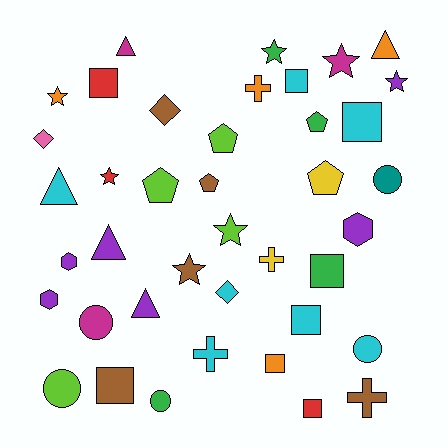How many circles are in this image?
There are 5 circles.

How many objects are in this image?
There are 40 objects.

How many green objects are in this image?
There are 4 green objects.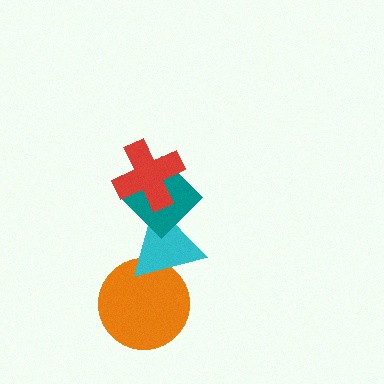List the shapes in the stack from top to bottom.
From top to bottom: the red cross, the teal diamond, the cyan triangle, the orange circle.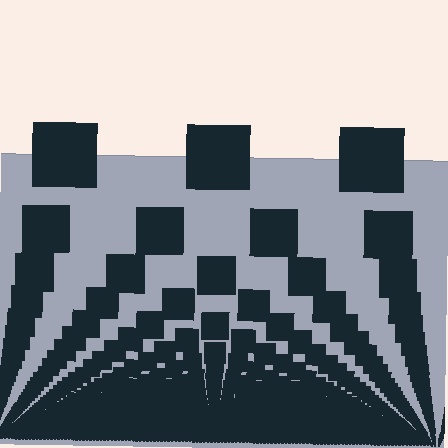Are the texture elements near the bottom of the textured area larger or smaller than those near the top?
Smaller. The gradient is inverted — elements near the bottom are smaller and denser.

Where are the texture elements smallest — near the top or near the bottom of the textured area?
Near the bottom.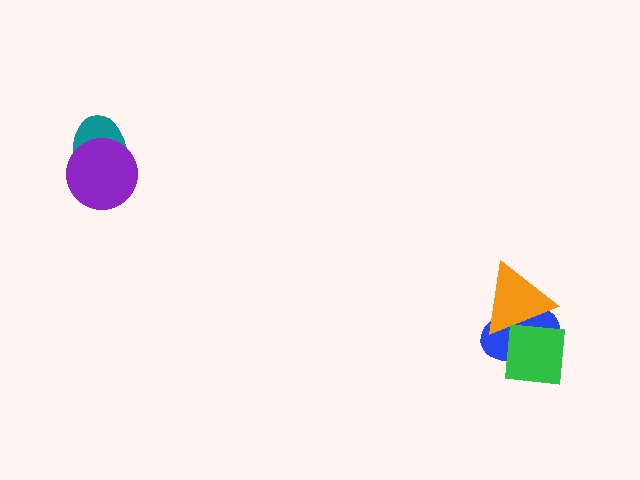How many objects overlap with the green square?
2 objects overlap with the green square.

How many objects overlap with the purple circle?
1 object overlaps with the purple circle.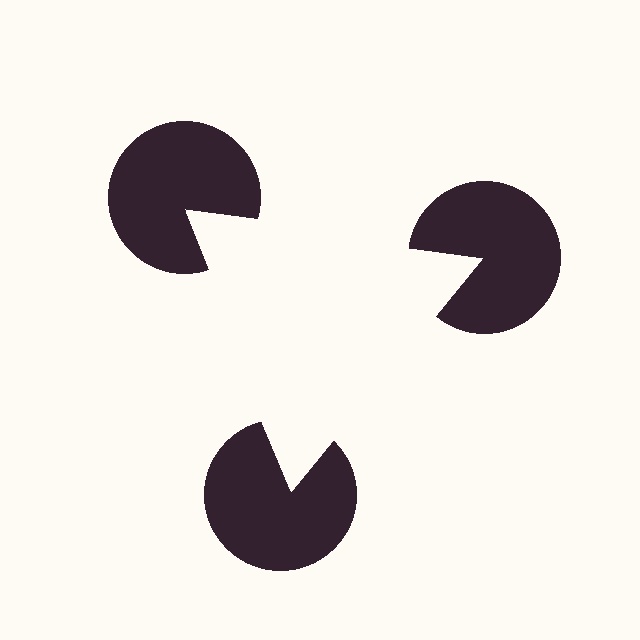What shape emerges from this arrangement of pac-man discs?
An illusory triangle — its edges are inferred from the aligned wedge cuts in the pac-man discs, not physically drawn.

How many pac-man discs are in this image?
There are 3 — one at each vertex of the illusory triangle.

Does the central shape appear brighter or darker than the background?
It typically appears slightly brighter than the background, even though no actual brightness change is drawn.